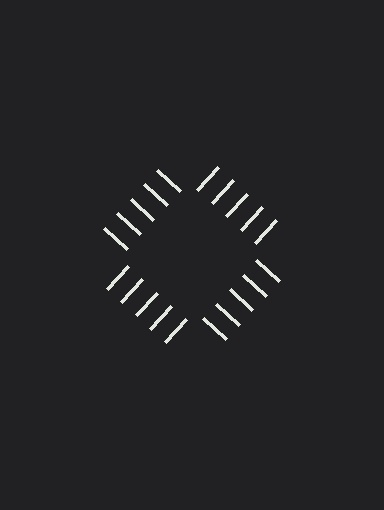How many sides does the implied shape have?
4 sides — the line-ends trace a square.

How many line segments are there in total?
20 — 5 along each of the 4 edges.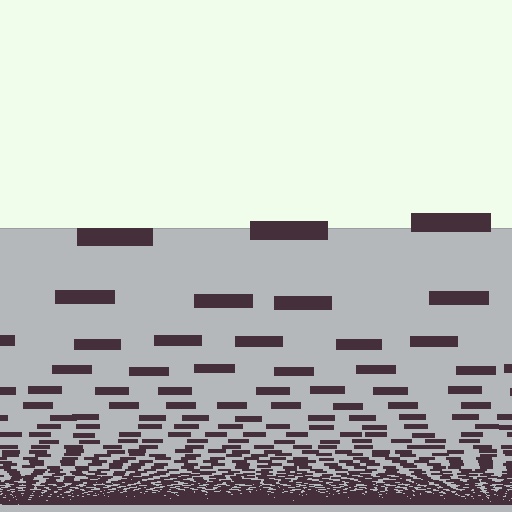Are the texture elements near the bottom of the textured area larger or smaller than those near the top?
Smaller. The gradient is inverted — elements near the bottom are smaller and denser.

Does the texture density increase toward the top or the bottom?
Density increases toward the bottom.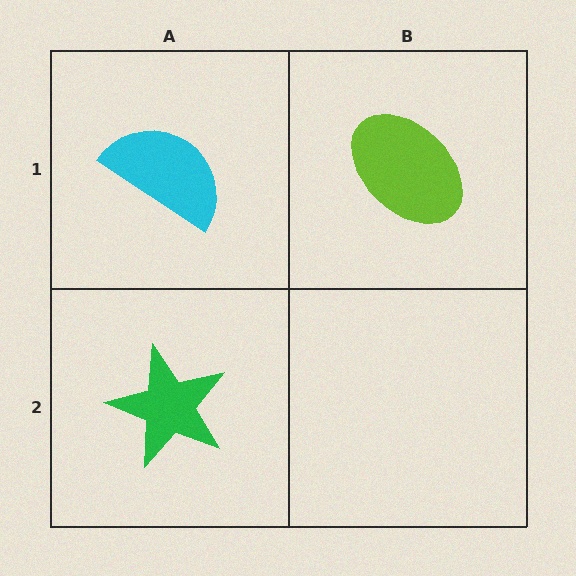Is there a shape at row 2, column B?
No, that cell is empty.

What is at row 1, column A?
A cyan semicircle.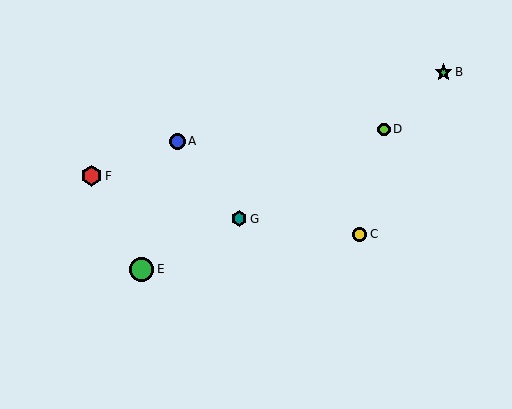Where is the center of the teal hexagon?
The center of the teal hexagon is at (239, 219).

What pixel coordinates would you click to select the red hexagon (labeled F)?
Click at (92, 176) to select the red hexagon F.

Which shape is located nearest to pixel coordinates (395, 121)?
The lime circle (labeled D) at (384, 129) is nearest to that location.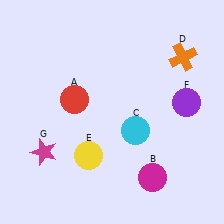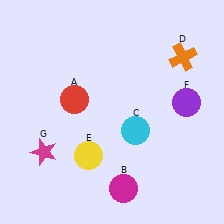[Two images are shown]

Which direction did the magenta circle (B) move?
The magenta circle (B) moved left.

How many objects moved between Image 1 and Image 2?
1 object moved between the two images.